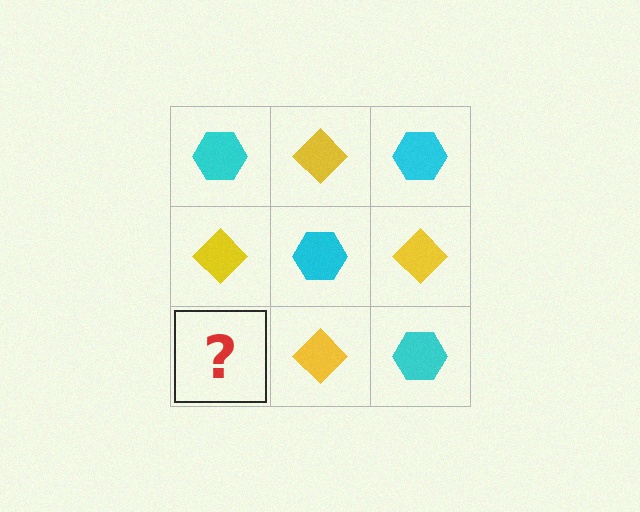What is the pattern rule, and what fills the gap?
The rule is that it alternates cyan hexagon and yellow diamond in a checkerboard pattern. The gap should be filled with a cyan hexagon.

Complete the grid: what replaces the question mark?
The question mark should be replaced with a cyan hexagon.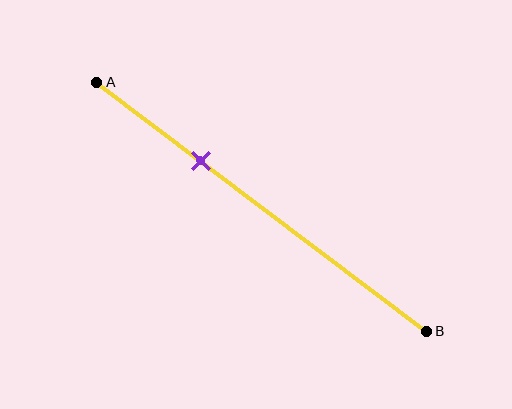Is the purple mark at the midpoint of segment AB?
No, the mark is at about 30% from A, not at the 50% midpoint.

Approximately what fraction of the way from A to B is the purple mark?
The purple mark is approximately 30% of the way from A to B.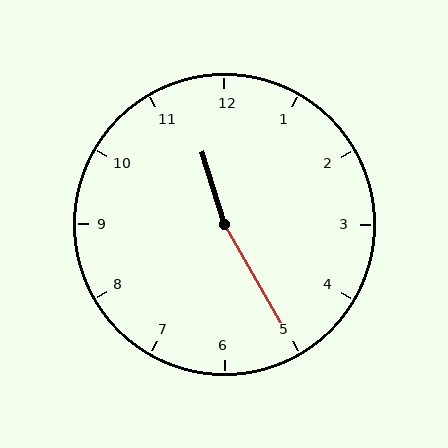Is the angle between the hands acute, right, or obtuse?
It is obtuse.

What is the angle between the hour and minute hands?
Approximately 168 degrees.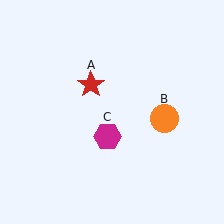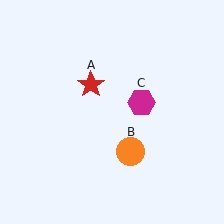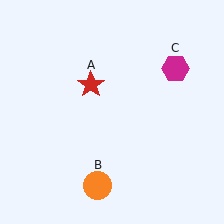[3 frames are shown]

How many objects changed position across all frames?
2 objects changed position: orange circle (object B), magenta hexagon (object C).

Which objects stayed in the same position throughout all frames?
Red star (object A) remained stationary.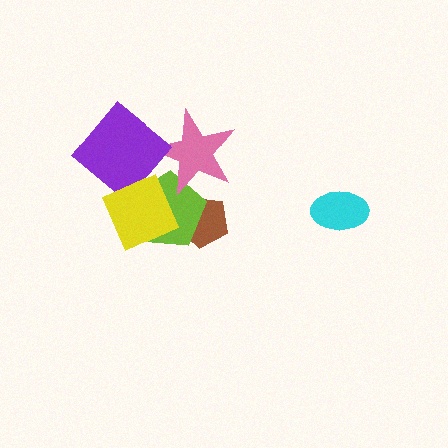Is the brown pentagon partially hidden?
Yes, it is partially covered by another shape.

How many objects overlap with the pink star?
1 object overlaps with the pink star.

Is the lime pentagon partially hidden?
Yes, it is partially covered by another shape.